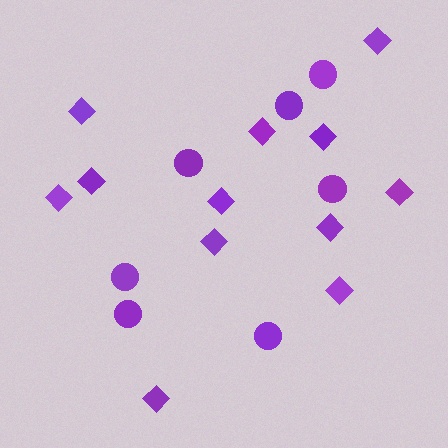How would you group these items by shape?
There are 2 groups: one group of diamonds (12) and one group of circles (7).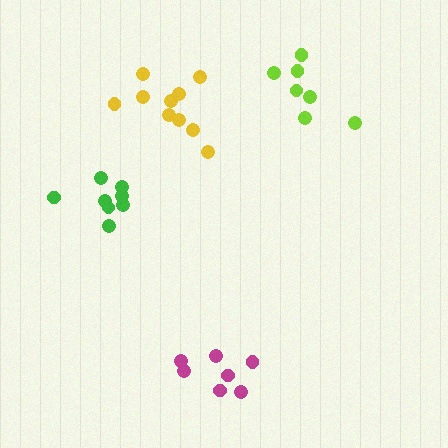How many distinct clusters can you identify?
There are 4 distinct clusters.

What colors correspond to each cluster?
The clusters are colored: green, yellow, magenta, lime.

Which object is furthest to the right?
The lime cluster is rightmost.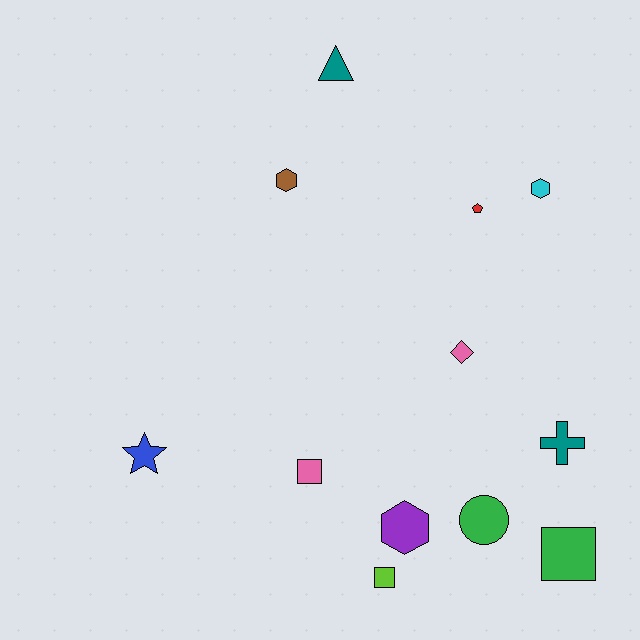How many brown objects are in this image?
There is 1 brown object.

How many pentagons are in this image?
There is 1 pentagon.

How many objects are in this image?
There are 12 objects.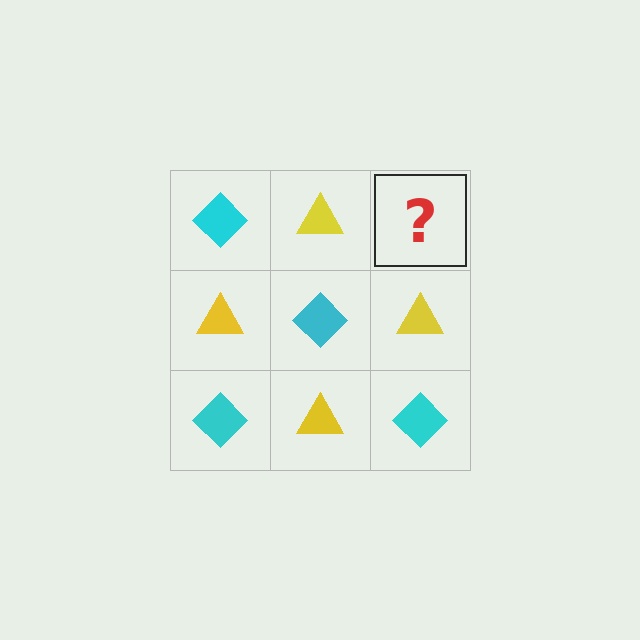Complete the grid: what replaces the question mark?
The question mark should be replaced with a cyan diamond.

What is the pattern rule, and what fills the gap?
The rule is that it alternates cyan diamond and yellow triangle in a checkerboard pattern. The gap should be filled with a cyan diamond.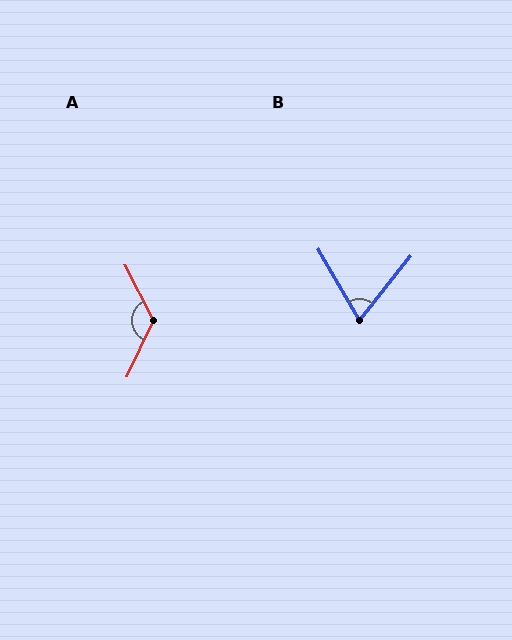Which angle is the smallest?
B, at approximately 69 degrees.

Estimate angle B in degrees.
Approximately 69 degrees.